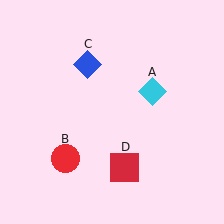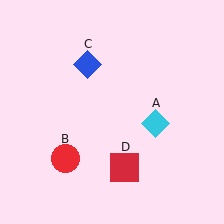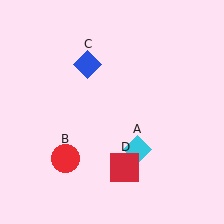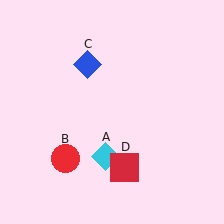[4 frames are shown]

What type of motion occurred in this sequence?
The cyan diamond (object A) rotated clockwise around the center of the scene.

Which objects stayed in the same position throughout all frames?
Red circle (object B) and blue diamond (object C) and red square (object D) remained stationary.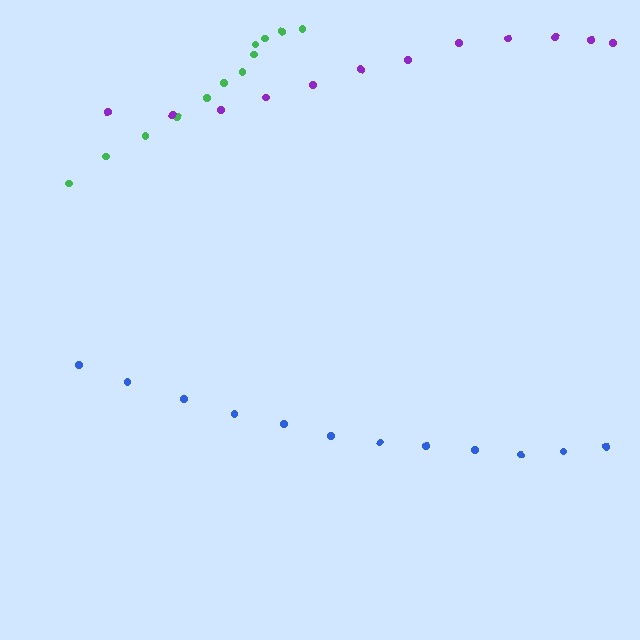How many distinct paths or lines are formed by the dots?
There are 3 distinct paths.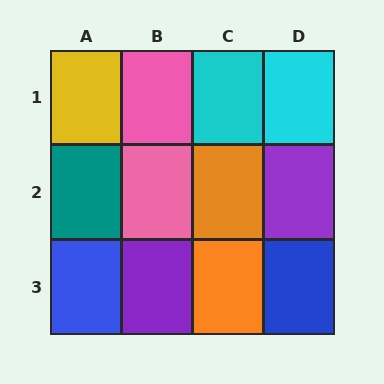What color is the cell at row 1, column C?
Cyan.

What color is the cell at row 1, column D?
Cyan.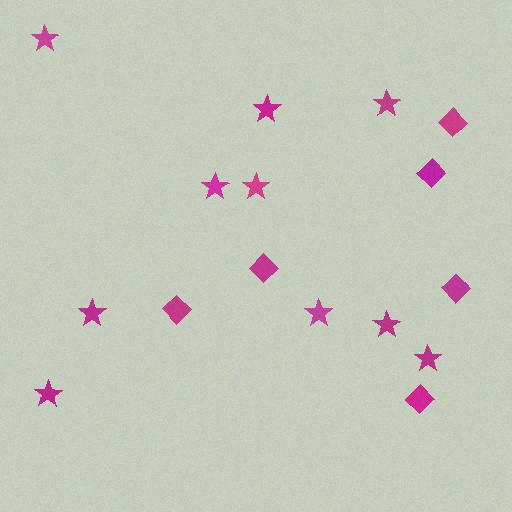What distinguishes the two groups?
There are 2 groups: one group of diamonds (6) and one group of stars (10).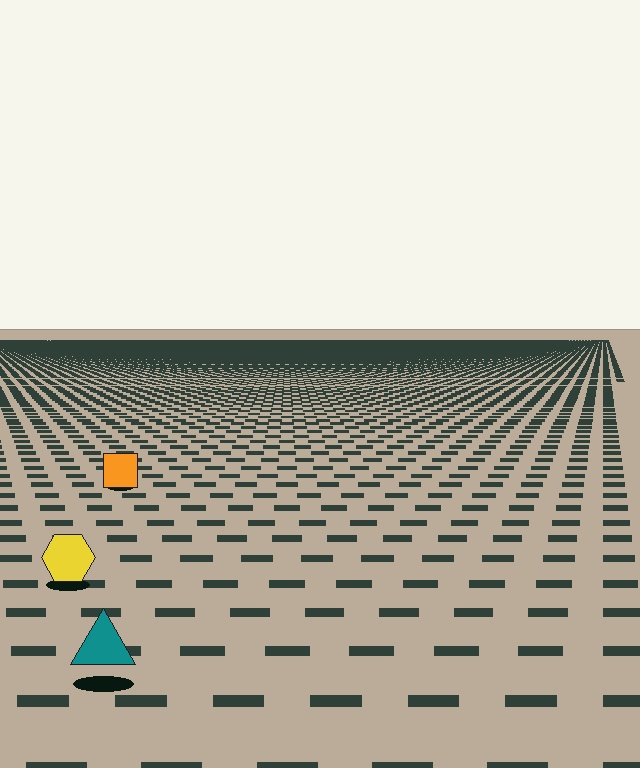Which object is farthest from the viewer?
The orange square is farthest from the viewer. It appears smaller and the ground texture around it is denser.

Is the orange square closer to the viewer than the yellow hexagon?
No. The yellow hexagon is closer — you can tell from the texture gradient: the ground texture is coarser near it.